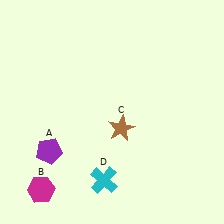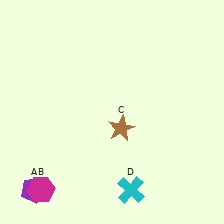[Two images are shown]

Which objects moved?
The objects that moved are: the purple pentagon (A), the cyan cross (D).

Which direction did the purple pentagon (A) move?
The purple pentagon (A) moved down.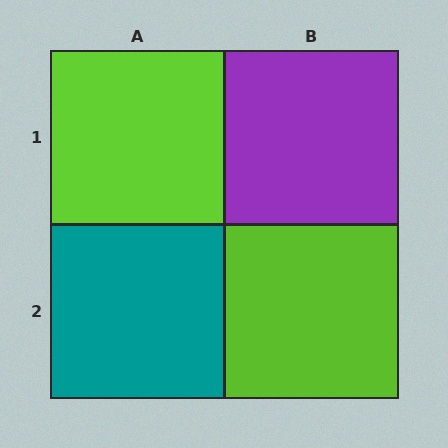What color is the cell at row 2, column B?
Lime.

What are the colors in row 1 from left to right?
Lime, purple.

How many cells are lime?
2 cells are lime.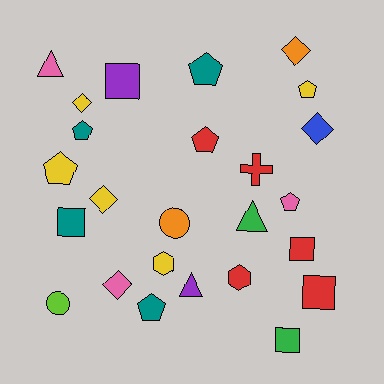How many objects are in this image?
There are 25 objects.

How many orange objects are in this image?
There are 2 orange objects.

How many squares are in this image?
There are 5 squares.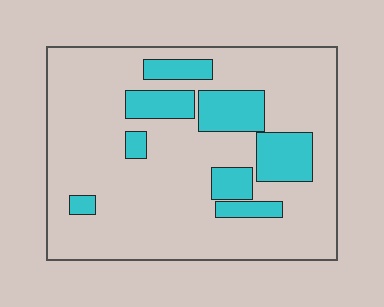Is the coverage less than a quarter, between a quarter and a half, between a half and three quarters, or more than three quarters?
Less than a quarter.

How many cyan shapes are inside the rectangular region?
8.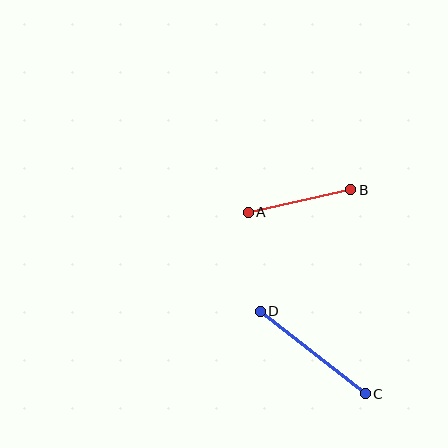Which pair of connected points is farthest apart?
Points C and D are farthest apart.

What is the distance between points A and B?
The distance is approximately 105 pixels.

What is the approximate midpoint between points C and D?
The midpoint is at approximately (313, 352) pixels.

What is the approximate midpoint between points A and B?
The midpoint is at approximately (300, 201) pixels.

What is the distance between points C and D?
The distance is approximately 134 pixels.